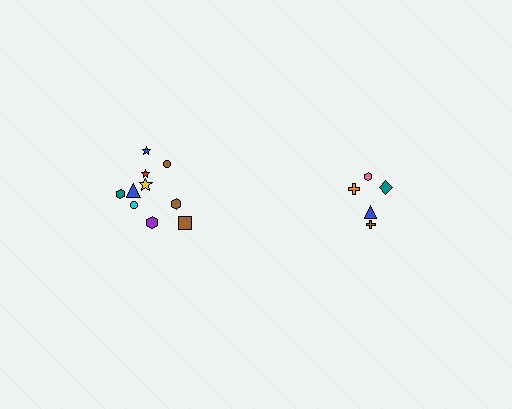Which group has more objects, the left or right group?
The left group.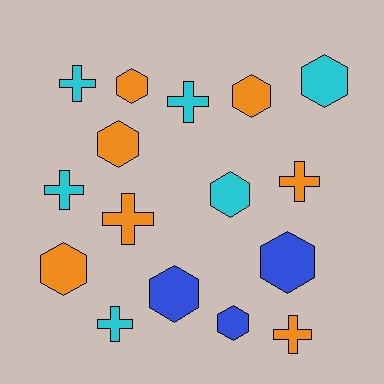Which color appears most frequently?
Orange, with 7 objects.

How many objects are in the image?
There are 16 objects.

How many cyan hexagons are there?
There are 2 cyan hexagons.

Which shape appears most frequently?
Hexagon, with 9 objects.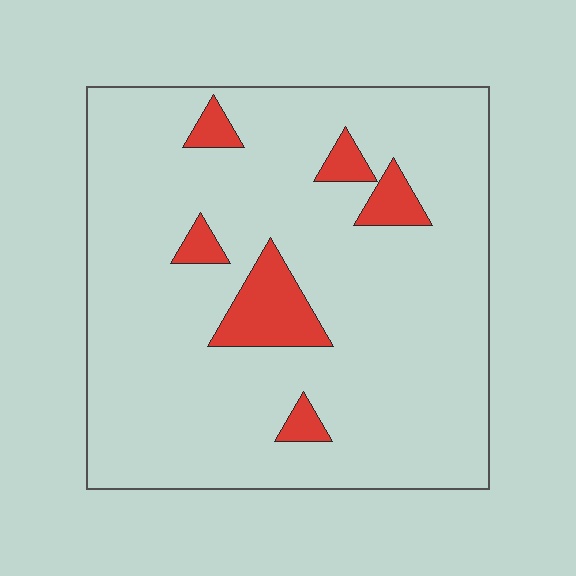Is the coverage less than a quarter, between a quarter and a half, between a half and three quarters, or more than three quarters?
Less than a quarter.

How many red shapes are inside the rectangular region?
6.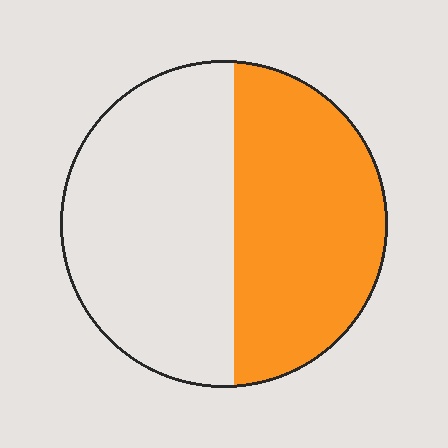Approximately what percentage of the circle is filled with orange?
Approximately 45%.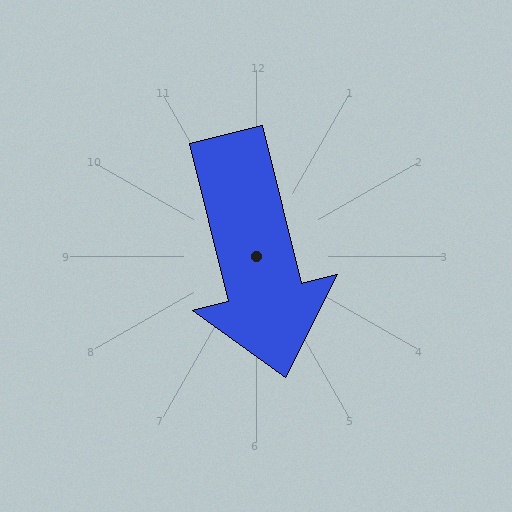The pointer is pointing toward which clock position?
Roughly 6 o'clock.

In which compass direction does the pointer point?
South.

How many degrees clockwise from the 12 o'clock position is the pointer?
Approximately 166 degrees.